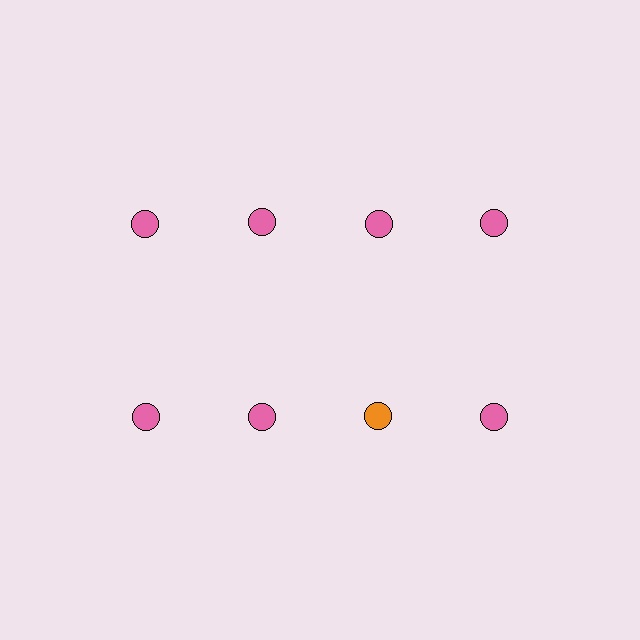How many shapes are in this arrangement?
There are 8 shapes arranged in a grid pattern.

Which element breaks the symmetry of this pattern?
The orange circle in the second row, center column breaks the symmetry. All other shapes are pink circles.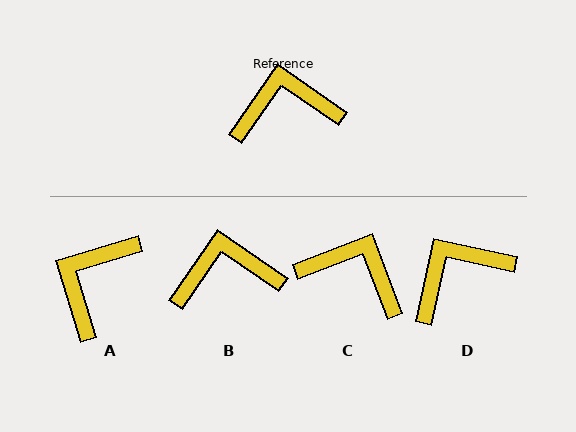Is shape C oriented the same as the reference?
No, it is off by about 34 degrees.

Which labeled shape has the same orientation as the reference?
B.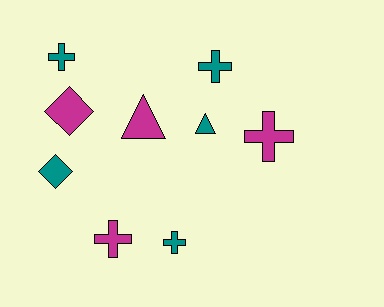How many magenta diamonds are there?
There is 1 magenta diamond.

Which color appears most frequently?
Teal, with 5 objects.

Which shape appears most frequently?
Cross, with 5 objects.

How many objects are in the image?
There are 9 objects.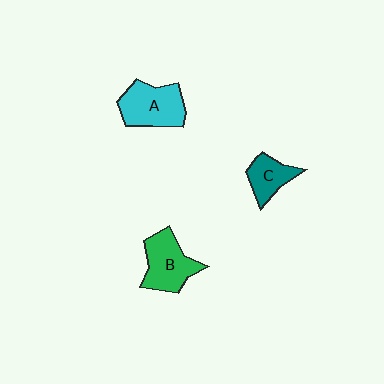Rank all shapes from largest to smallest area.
From largest to smallest: A (cyan), B (green), C (teal).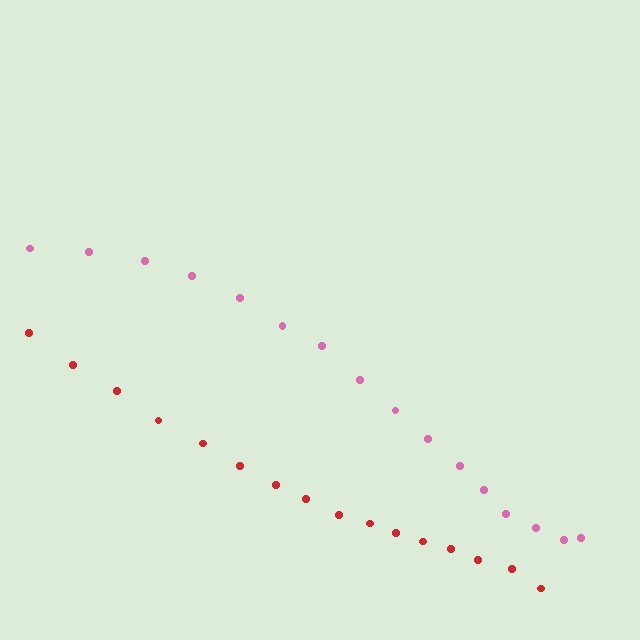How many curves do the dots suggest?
There are 2 distinct paths.